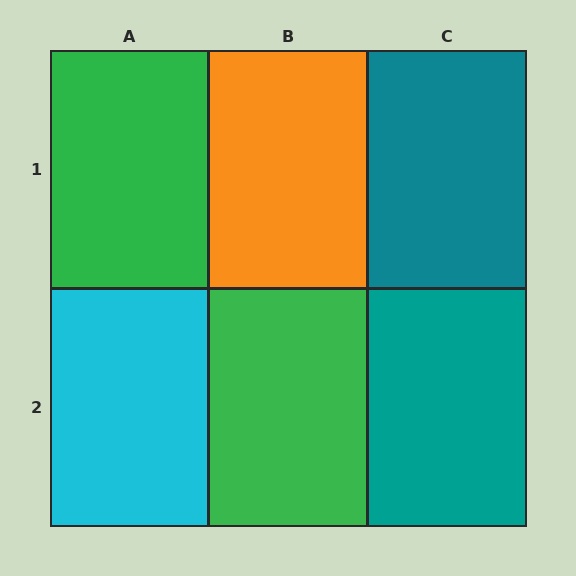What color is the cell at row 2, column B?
Green.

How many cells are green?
2 cells are green.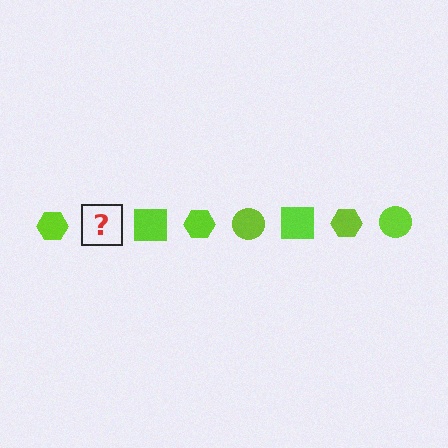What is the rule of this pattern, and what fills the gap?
The rule is that the pattern cycles through hexagon, circle, square shapes in lime. The gap should be filled with a lime circle.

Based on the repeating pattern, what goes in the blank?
The blank should be a lime circle.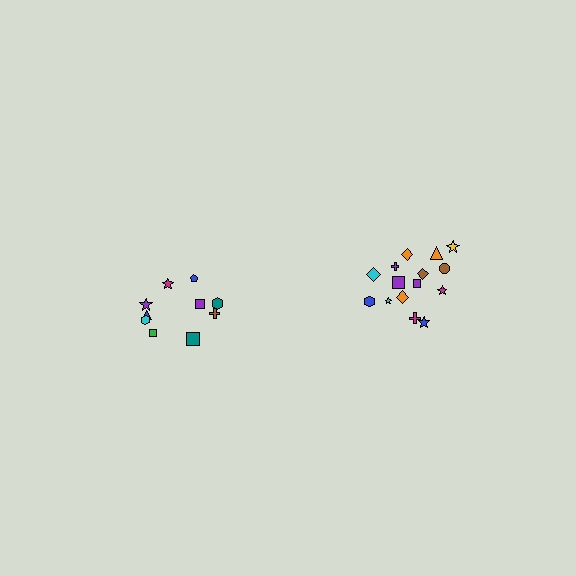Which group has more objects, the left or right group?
The right group.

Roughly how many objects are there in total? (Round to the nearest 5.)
Roughly 25 objects in total.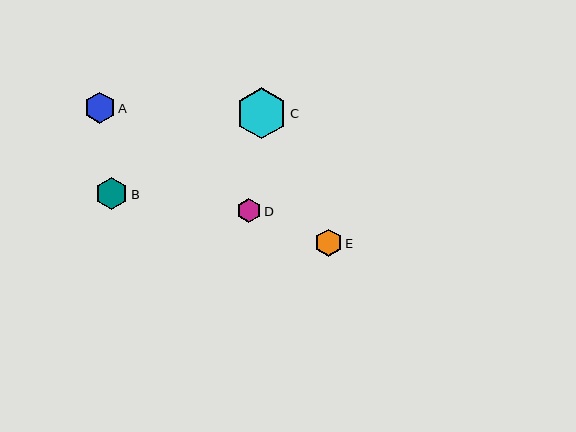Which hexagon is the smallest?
Hexagon D is the smallest with a size of approximately 25 pixels.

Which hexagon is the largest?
Hexagon C is the largest with a size of approximately 51 pixels.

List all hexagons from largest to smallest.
From largest to smallest: C, B, A, E, D.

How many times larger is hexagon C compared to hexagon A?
Hexagon C is approximately 1.6 times the size of hexagon A.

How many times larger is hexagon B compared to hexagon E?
Hexagon B is approximately 1.2 times the size of hexagon E.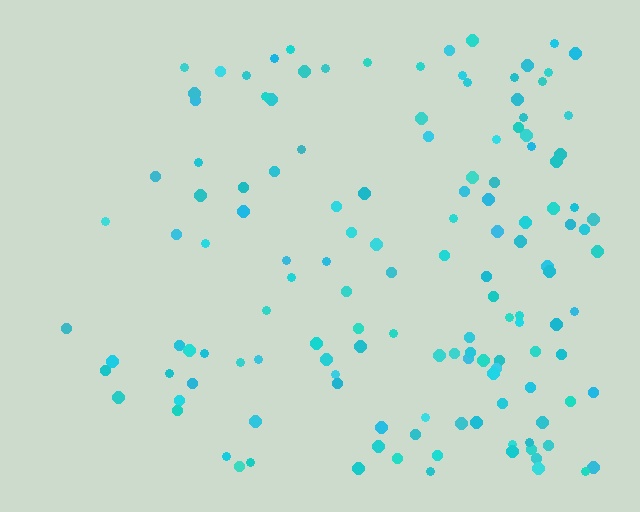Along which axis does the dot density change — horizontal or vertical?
Horizontal.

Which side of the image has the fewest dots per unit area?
The left.